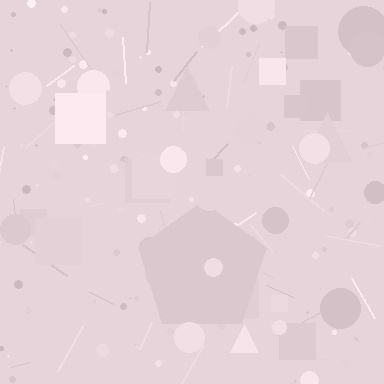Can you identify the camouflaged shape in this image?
The camouflaged shape is a pentagon.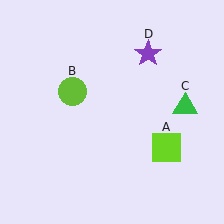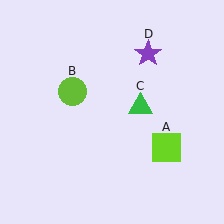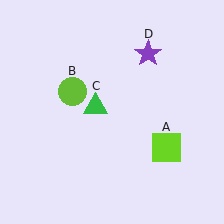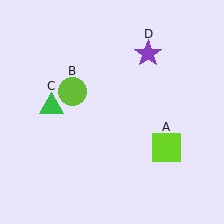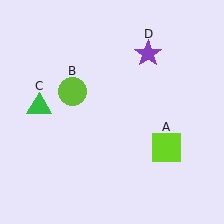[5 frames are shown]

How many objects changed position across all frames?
1 object changed position: green triangle (object C).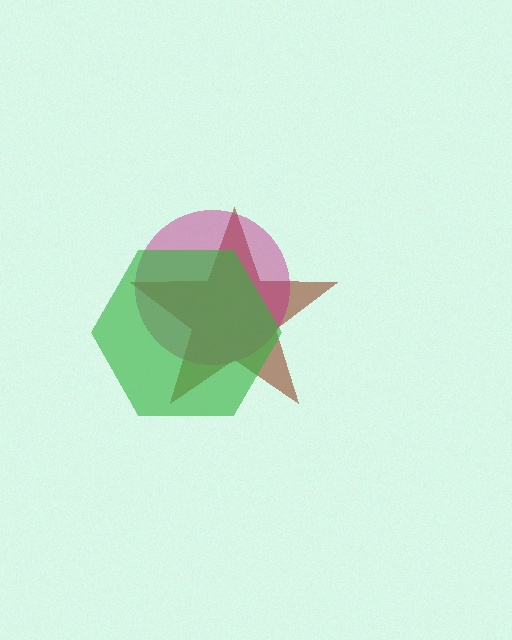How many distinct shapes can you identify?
There are 3 distinct shapes: a brown star, a magenta circle, a green hexagon.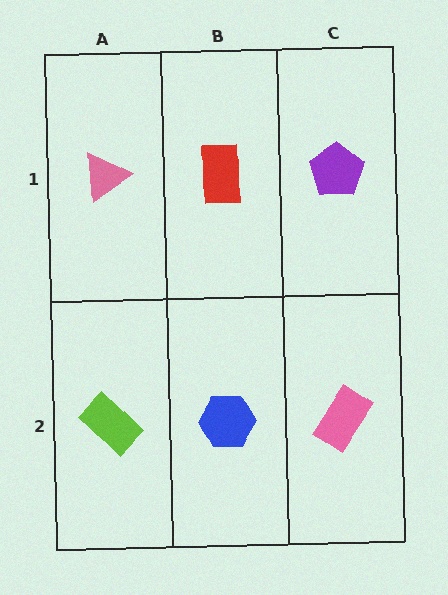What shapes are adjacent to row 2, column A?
A pink triangle (row 1, column A), a blue hexagon (row 2, column B).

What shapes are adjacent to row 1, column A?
A lime rectangle (row 2, column A), a red rectangle (row 1, column B).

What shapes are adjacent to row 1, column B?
A blue hexagon (row 2, column B), a pink triangle (row 1, column A), a purple pentagon (row 1, column C).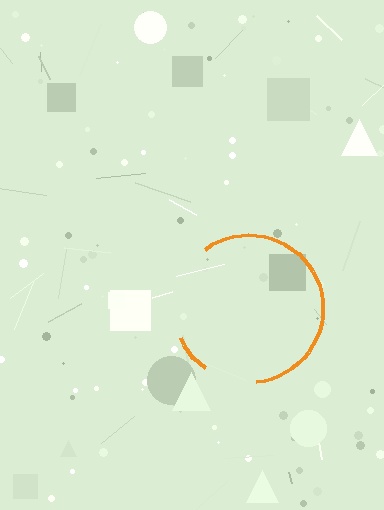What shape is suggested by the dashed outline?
The dashed outline suggests a circle.